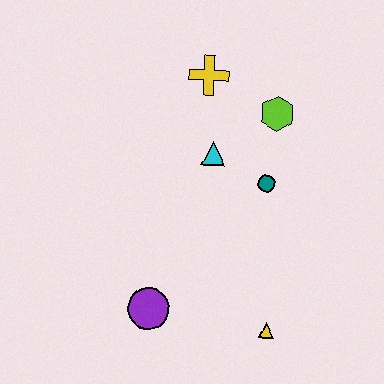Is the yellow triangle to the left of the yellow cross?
No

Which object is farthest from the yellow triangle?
The yellow cross is farthest from the yellow triangle.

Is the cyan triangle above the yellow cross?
No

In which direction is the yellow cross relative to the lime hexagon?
The yellow cross is to the left of the lime hexagon.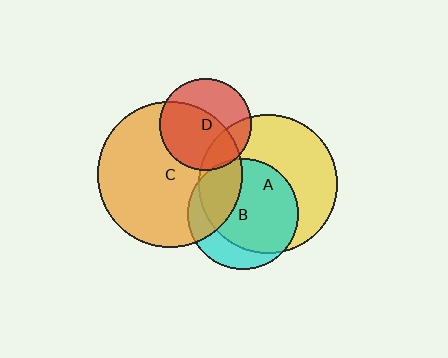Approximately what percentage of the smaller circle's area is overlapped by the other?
Approximately 75%.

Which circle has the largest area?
Circle C (orange).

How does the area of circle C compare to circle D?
Approximately 2.5 times.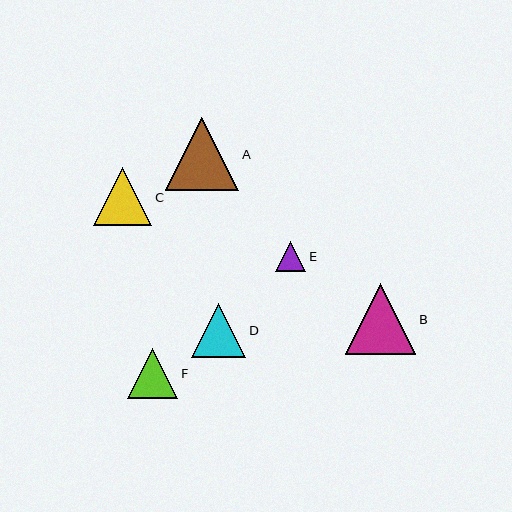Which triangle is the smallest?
Triangle E is the smallest with a size of approximately 30 pixels.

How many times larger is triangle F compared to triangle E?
Triangle F is approximately 1.7 times the size of triangle E.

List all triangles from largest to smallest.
From largest to smallest: A, B, C, D, F, E.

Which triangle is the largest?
Triangle A is the largest with a size of approximately 73 pixels.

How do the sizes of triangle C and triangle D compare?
Triangle C and triangle D are approximately the same size.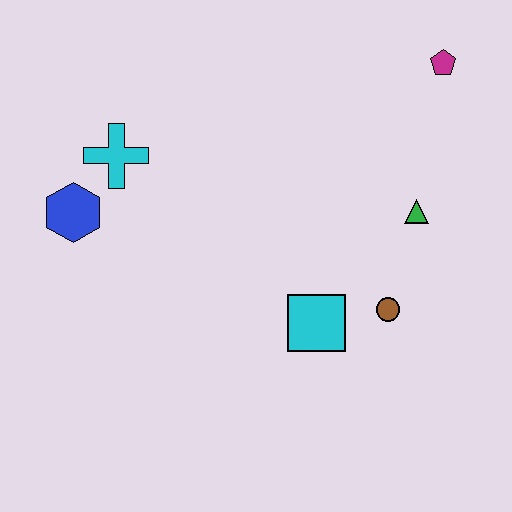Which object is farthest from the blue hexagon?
The magenta pentagon is farthest from the blue hexagon.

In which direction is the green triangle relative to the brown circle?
The green triangle is above the brown circle.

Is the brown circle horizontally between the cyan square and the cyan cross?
No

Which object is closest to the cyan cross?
The blue hexagon is closest to the cyan cross.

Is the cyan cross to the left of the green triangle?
Yes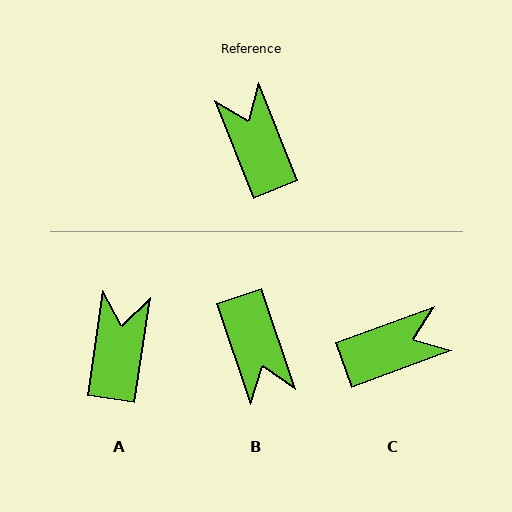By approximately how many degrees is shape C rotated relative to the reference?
Approximately 92 degrees clockwise.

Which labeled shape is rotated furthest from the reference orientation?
B, about 177 degrees away.